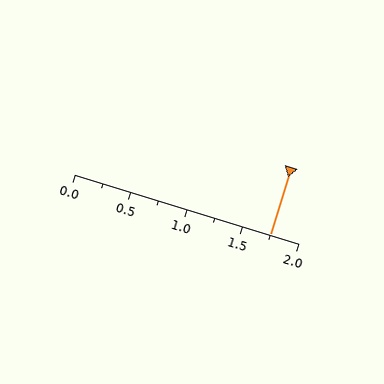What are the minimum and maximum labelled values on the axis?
The axis runs from 0.0 to 2.0.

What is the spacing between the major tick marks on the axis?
The major ticks are spaced 0.5 apart.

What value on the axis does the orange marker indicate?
The marker indicates approximately 1.75.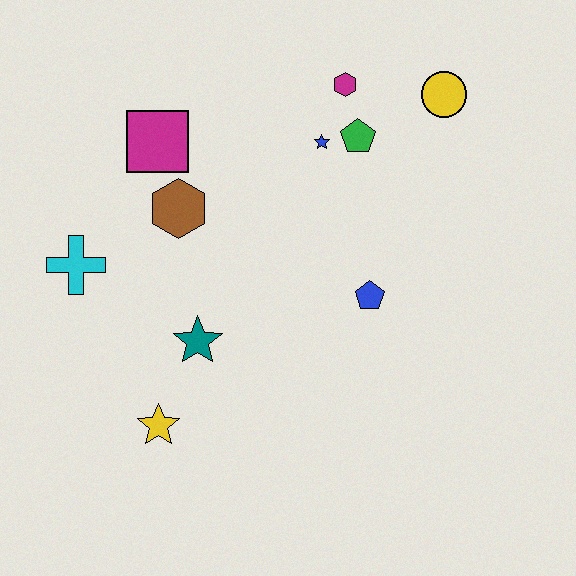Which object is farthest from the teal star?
The yellow circle is farthest from the teal star.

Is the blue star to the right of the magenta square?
Yes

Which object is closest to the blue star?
The green pentagon is closest to the blue star.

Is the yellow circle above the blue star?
Yes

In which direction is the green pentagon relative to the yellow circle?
The green pentagon is to the left of the yellow circle.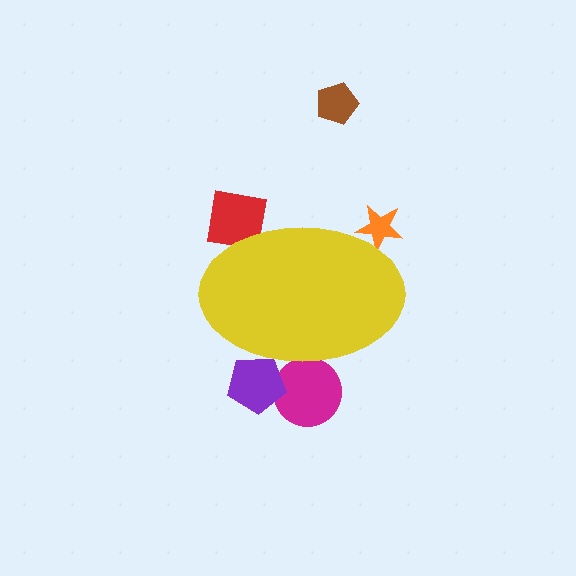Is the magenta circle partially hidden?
Yes, the magenta circle is partially hidden behind the yellow ellipse.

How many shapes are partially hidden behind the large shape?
4 shapes are partially hidden.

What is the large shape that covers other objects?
A yellow ellipse.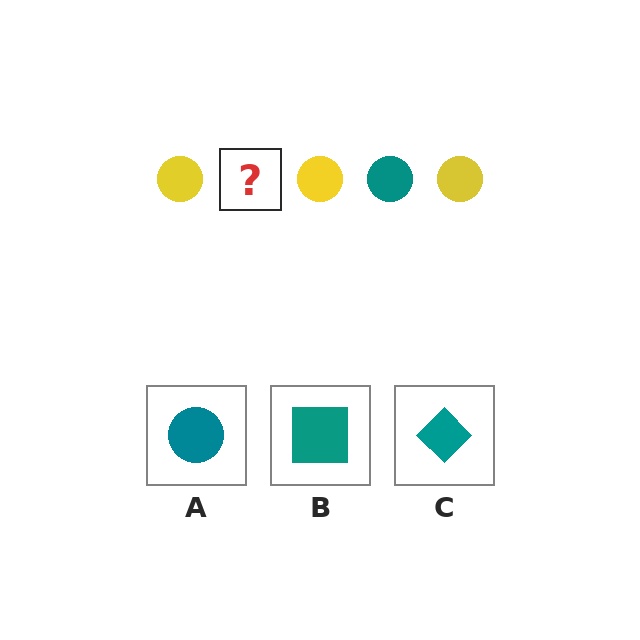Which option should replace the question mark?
Option A.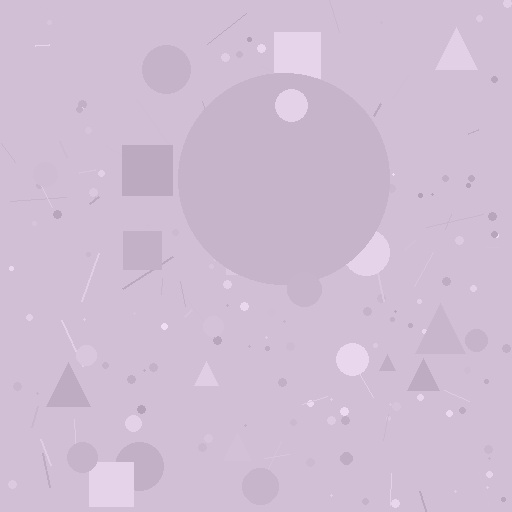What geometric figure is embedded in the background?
A circle is embedded in the background.